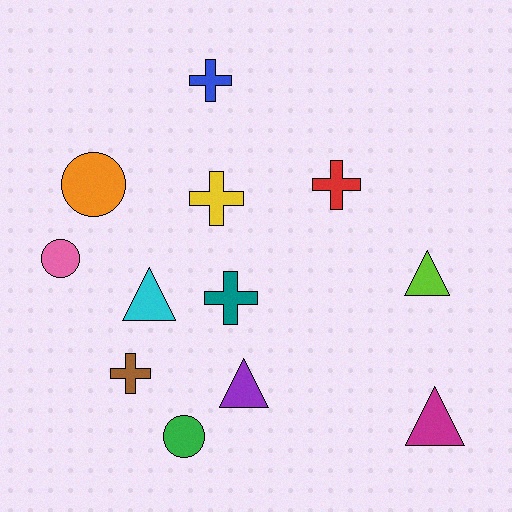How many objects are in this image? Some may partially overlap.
There are 12 objects.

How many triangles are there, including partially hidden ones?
There are 4 triangles.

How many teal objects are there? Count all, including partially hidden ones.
There is 1 teal object.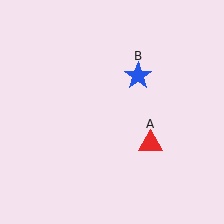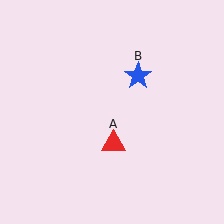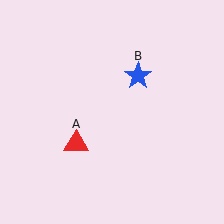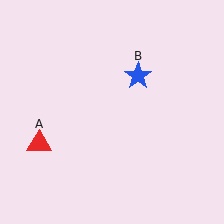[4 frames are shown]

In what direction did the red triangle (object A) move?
The red triangle (object A) moved left.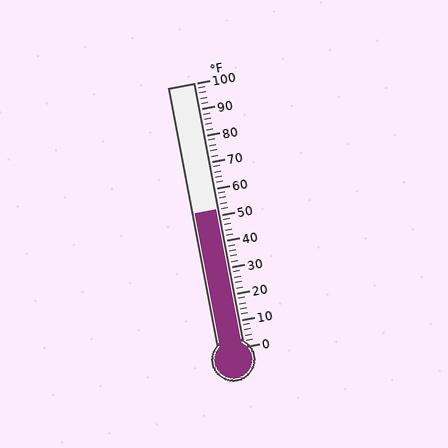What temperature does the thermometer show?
The thermometer shows approximately 52°F.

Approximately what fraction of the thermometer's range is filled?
The thermometer is filled to approximately 50% of its range.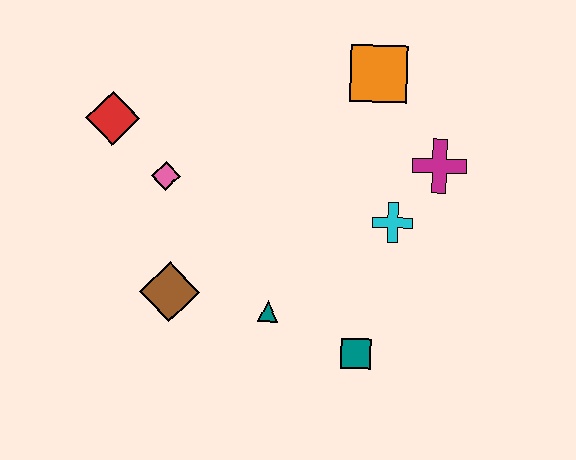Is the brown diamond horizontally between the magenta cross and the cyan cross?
No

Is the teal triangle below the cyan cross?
Yes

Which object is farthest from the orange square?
The brown diamond is farthest from the orange square.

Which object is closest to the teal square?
The teal triangle is closest to the teal square.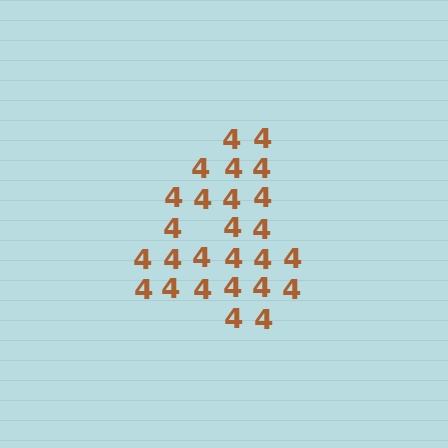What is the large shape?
The large shape is the digit 4.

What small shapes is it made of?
It is made of small digit 4's.